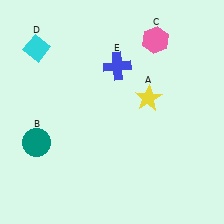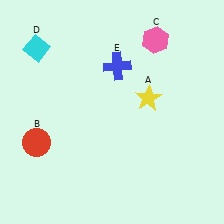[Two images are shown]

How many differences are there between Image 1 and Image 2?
There is 1 difference between the two images.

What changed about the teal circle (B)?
In Image 1, B is teal. In Image 2, it changed to red.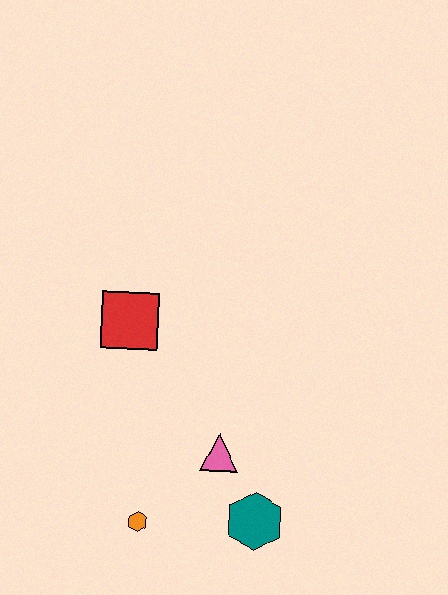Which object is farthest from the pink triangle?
The red square is farthest from the pink triangle.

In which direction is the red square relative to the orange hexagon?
The red square is above the orange hexagon.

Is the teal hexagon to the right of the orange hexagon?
Yes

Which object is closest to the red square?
The pink triangle is closest to the red square.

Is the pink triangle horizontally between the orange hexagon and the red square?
No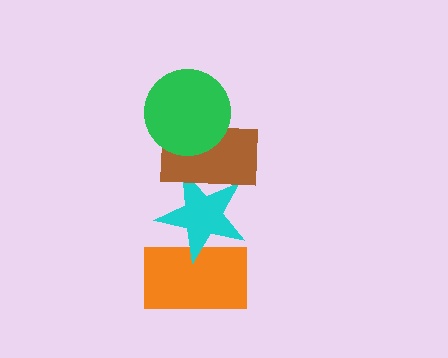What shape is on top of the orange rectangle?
The cyan star is on top of the orange rectangle.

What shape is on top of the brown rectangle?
The green circle is on top of the brown rectangle.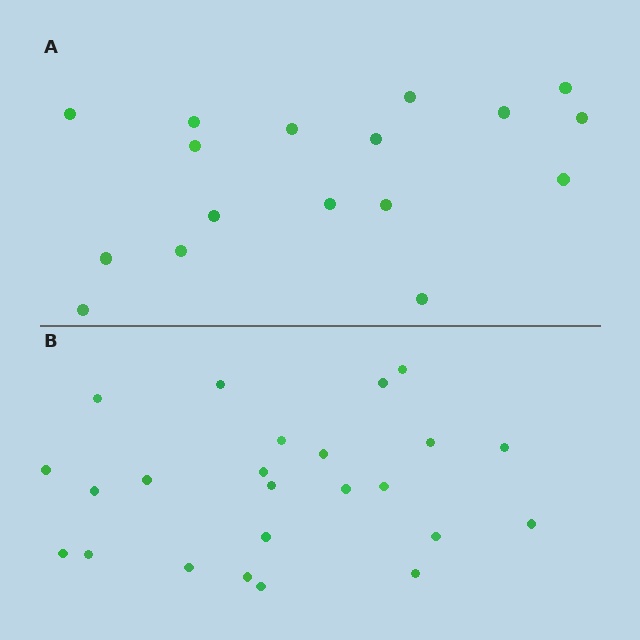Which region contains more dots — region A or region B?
Region B (the bottom region) has more dots.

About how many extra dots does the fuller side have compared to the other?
Region B has roughly 8 or so more dots than region A.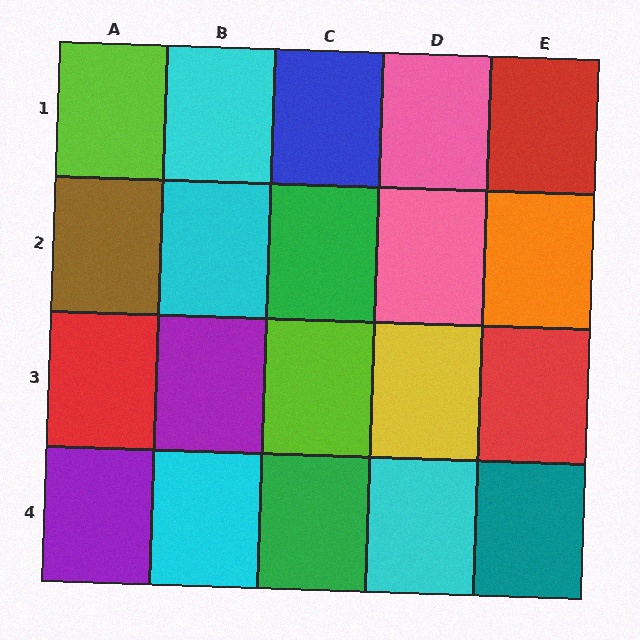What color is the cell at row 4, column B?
Cyan.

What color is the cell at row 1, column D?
Pink.